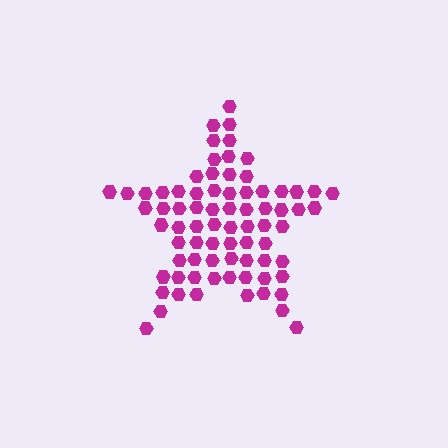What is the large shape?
The large shape is a star.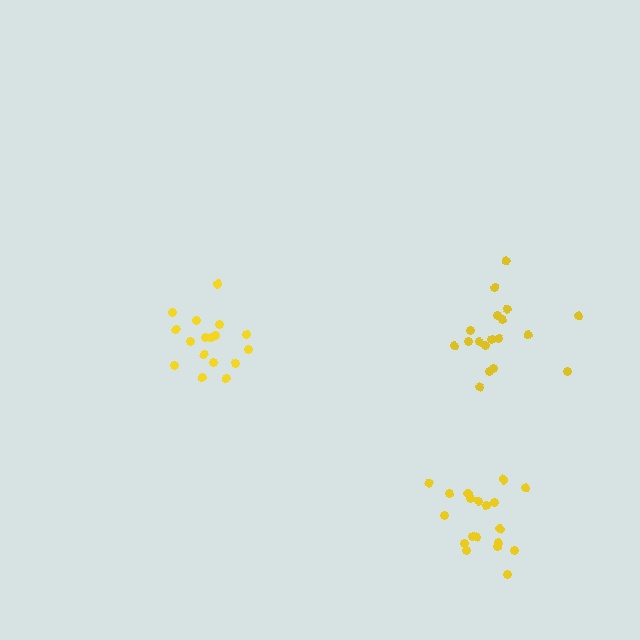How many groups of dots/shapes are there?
There are 3 groups.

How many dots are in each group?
Group 1: 17 dots, Group 2: 18 dots, Group 3: 19 dots (54 total).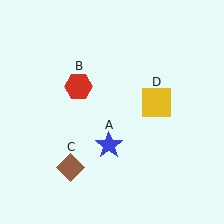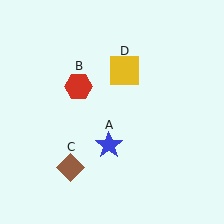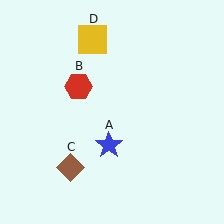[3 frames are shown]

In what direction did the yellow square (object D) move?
The yellow square (object D) moved up and to the left.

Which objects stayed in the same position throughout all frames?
Blue star (object A) and red hexagon (object B) and brown diamond (object C) remained stationary.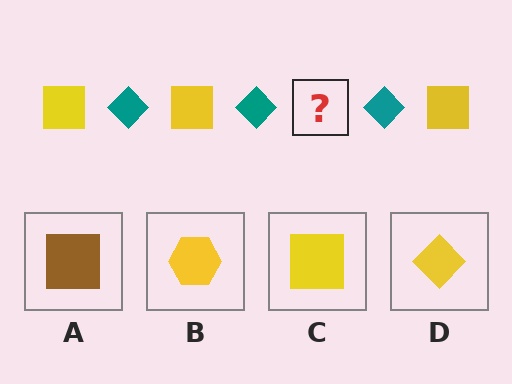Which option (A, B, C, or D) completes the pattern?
C.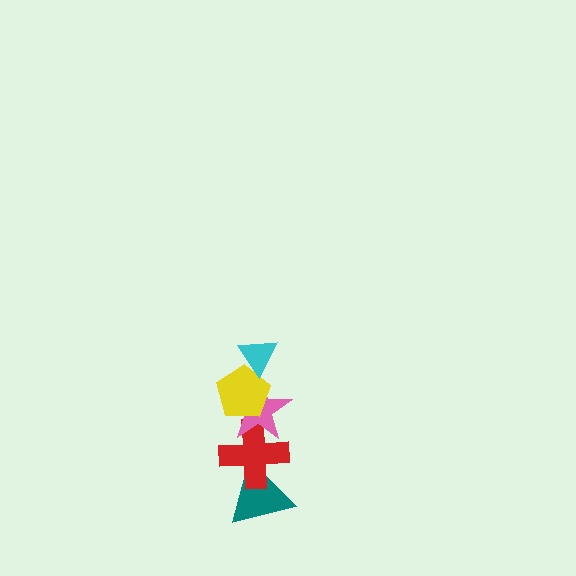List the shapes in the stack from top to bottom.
From top to bottom: the cyan triangle, the yellow pentagon, the pink star, the red cross, the teal triangle.